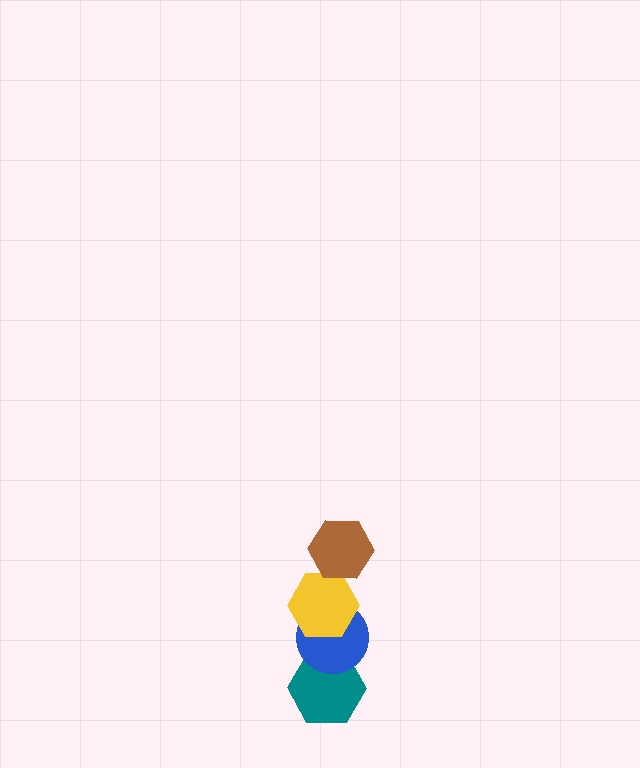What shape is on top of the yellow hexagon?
The brown hexagon is on top of the yellow hexagon.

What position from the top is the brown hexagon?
The brown hexagon is 1st from the top.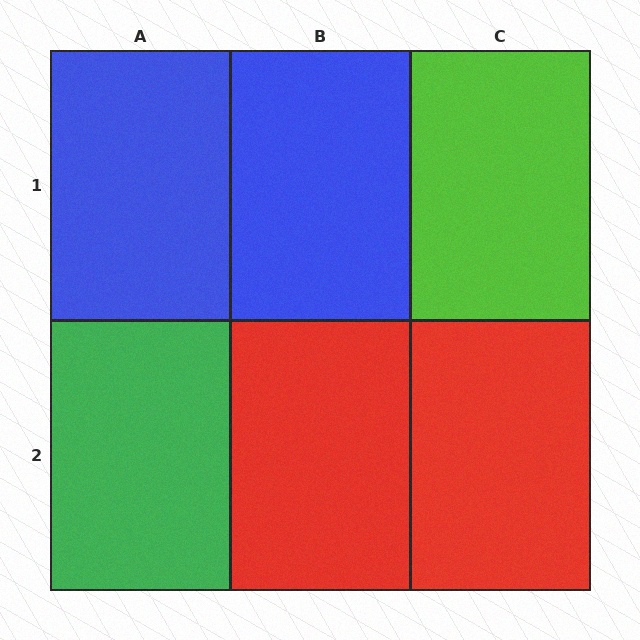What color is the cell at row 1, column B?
Blue.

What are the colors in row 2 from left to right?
Green, red, red.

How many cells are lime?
1 cell is lime.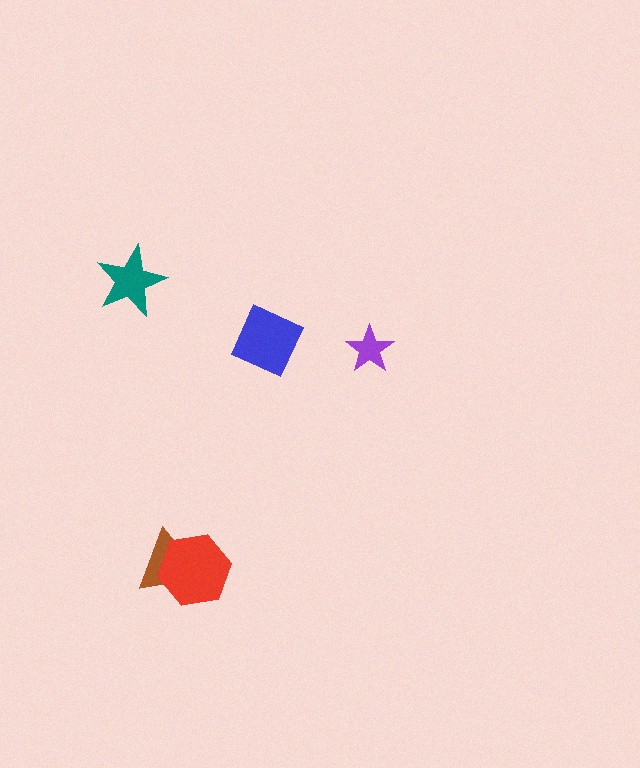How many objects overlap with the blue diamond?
0 objects overlap with the blue diamond.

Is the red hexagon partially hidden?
No, no other shape covers it.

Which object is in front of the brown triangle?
The red hexagon is in front of the brown triangle.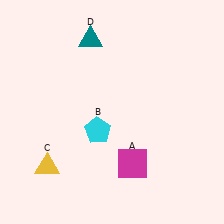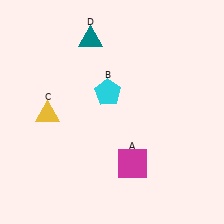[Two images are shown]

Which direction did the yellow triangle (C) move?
The yellow triangle (C) moved up.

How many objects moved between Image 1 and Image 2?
2 objects moved between the two images.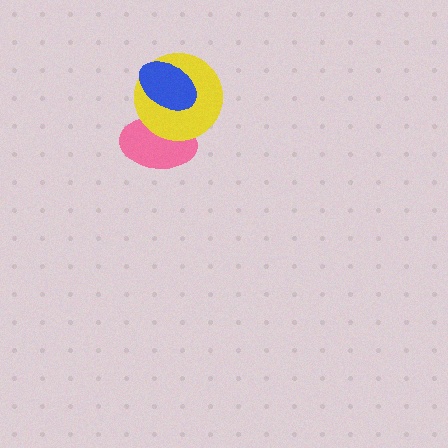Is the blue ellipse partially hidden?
No, no other shape covers it.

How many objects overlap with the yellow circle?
2 objects overlap with the yellow circle.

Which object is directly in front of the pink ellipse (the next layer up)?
The yellow circle is directly in front of the pink ellipse.